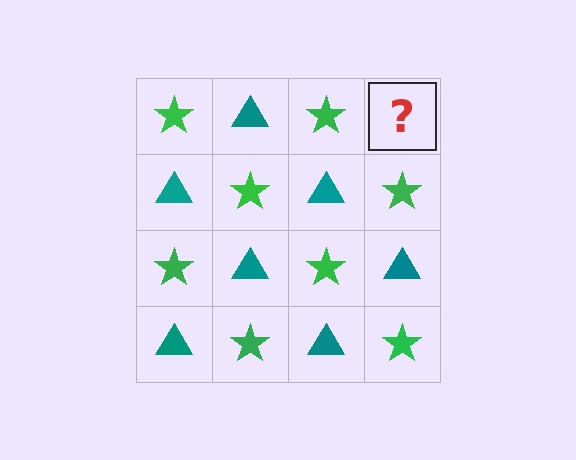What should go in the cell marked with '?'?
The missing cell should contain a teal triangle.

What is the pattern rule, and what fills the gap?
The rule is that it alternates green star and teal triangle in a checkerboard pattern. The gap should be filled with a teal triangle.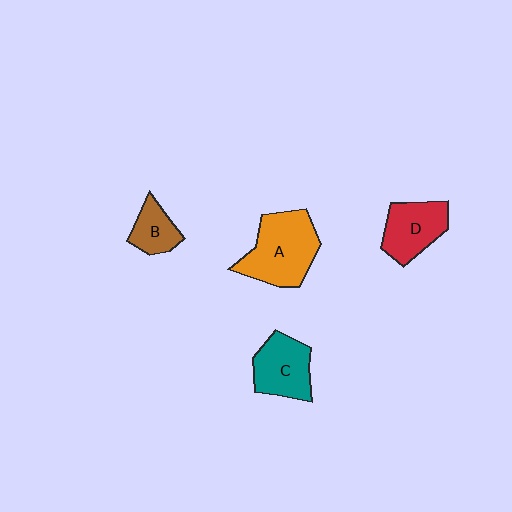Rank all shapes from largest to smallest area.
From largest to smallest: A (orange), C (teal), D (red), B (brown).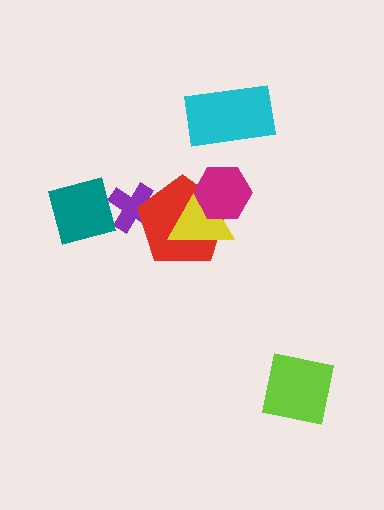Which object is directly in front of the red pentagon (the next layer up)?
The yellow triangle is directly in front of the red pentagon.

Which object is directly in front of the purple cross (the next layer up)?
The red pentagon is directly in front of the purple cross.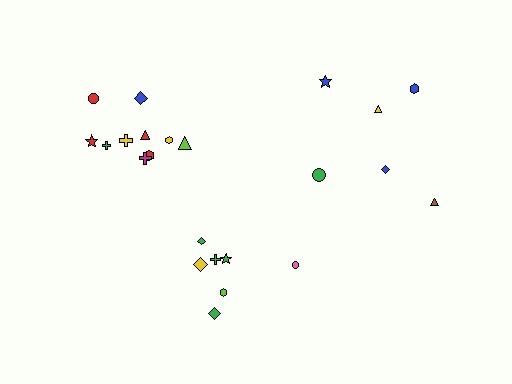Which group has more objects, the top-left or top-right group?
The top-left group.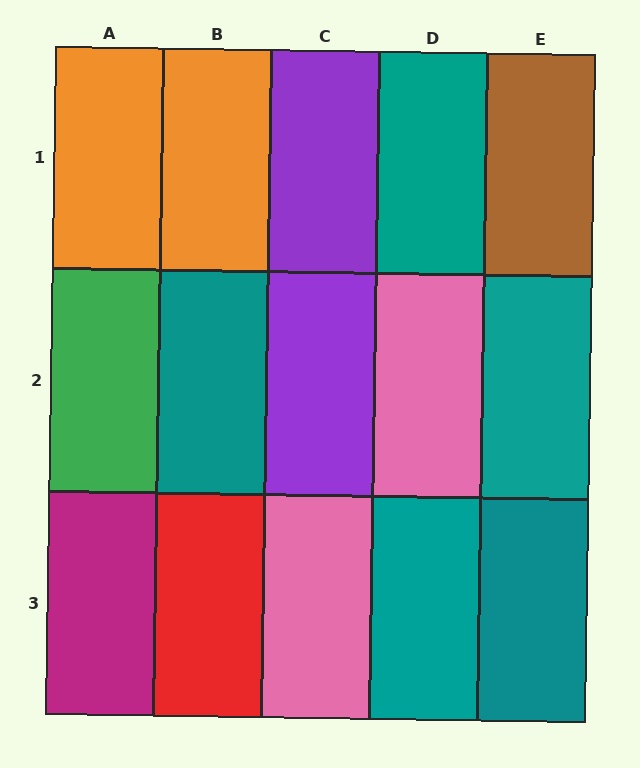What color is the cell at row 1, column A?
Orange.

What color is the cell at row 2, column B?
Teal.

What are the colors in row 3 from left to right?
Magenta, red, pink, teal, teal.